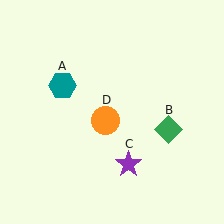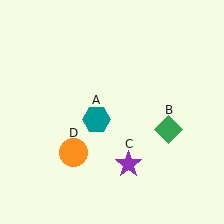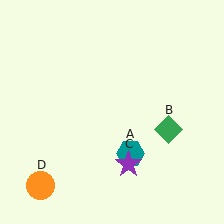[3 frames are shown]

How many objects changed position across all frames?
2 objects changed position: teal hexagon (object A), orange circle (object D).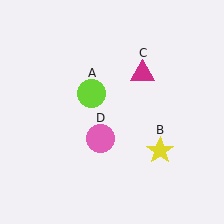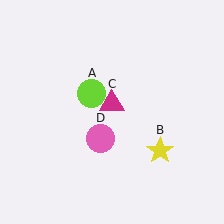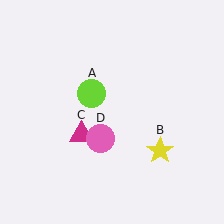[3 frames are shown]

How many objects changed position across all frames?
1 object changed position: magenta triangle (object C).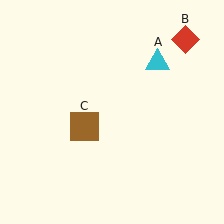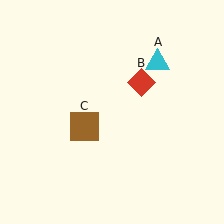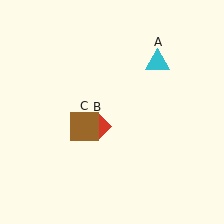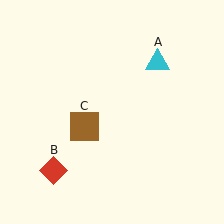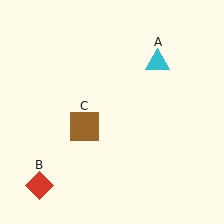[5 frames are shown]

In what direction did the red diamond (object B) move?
The red diamond (object B) moved down and to the left.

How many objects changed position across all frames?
1 object changed position: red diamond (object B).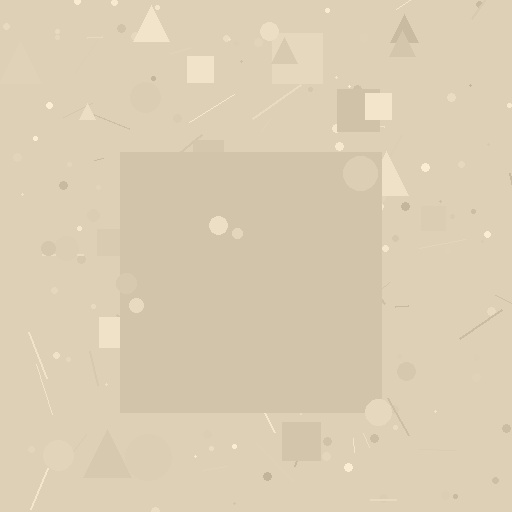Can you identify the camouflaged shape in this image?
The camouflaged shape is a square.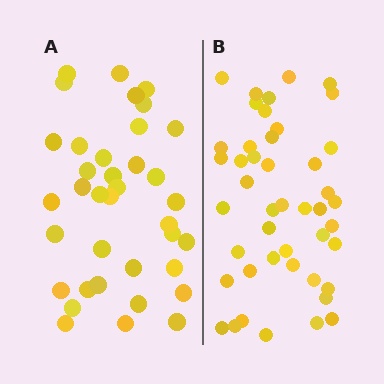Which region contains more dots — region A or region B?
Region B (the right region) has more dots.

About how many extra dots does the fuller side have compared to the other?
Region B has roughly 8 or so more dots than region A.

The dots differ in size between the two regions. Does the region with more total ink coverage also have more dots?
No. Region A has more total ink coverage because its dots are larger, but region B actually contains more individual dots. Total area can be misleading — the number of items is what matters here.